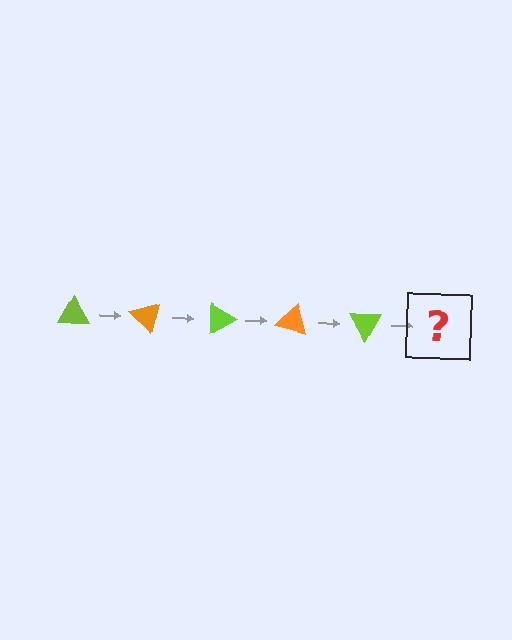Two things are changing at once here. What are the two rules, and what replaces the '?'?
The two rules are that it rotates 45 degrees each step and the color cycles through lime and orange. The '?' should be an orange triangle, rotated 225 degrees from the start.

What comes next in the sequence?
The next element should be an orange triangle, rotated 225 degrees from the start.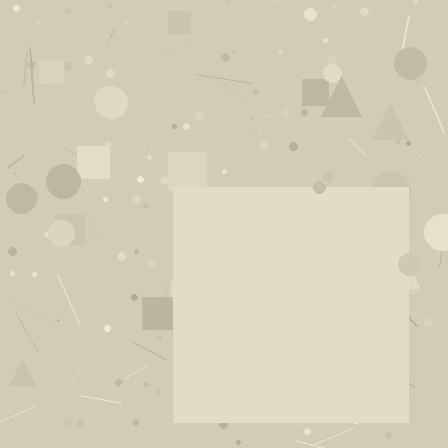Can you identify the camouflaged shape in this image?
The camouflaged shape is a square.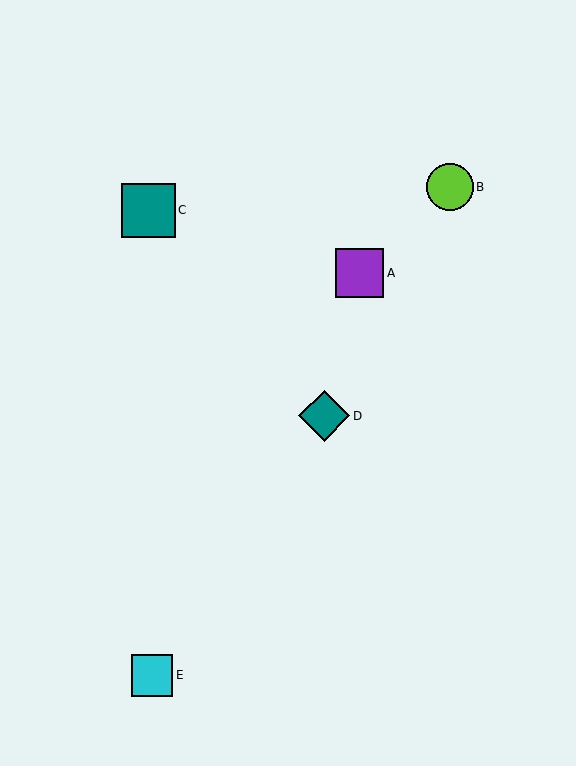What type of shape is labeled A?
Shape A is a purple square.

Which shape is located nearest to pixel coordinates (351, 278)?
The purple square (labeled A) at (359, 273) is nearest to that location.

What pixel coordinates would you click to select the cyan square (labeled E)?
Click at (152, 675) to select the cyan square E.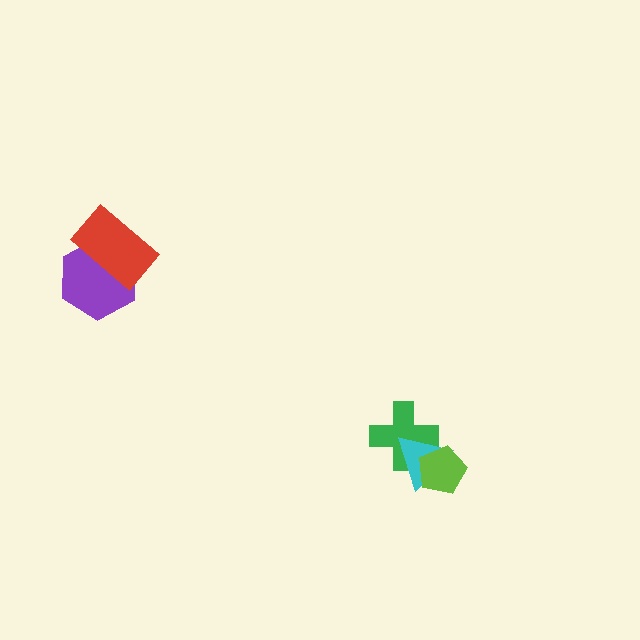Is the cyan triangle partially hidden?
Yes, it is partially covered by another shape.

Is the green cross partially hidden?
Yes, it is partially covered by another shape.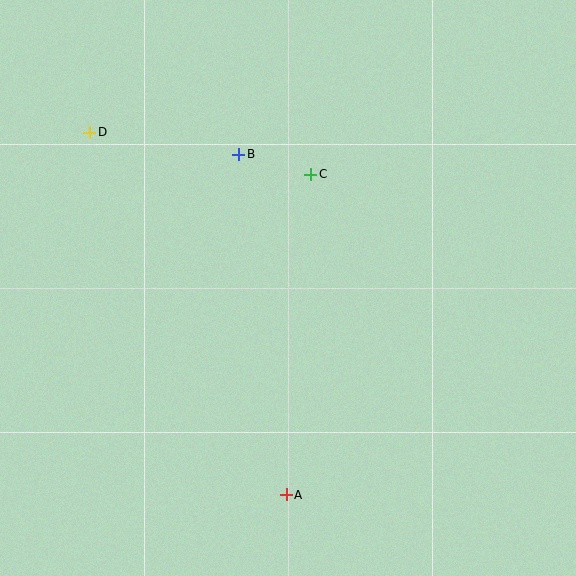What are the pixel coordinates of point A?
Point A is at (286, 495).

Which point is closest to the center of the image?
Point C at (311, 174) is closest to the center.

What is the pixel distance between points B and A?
The distance between B and A is 344 pixels.